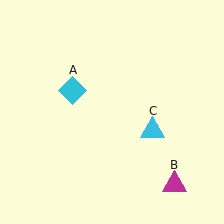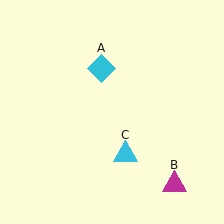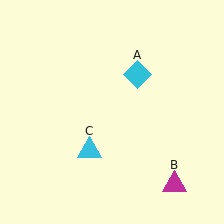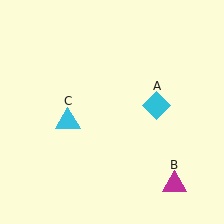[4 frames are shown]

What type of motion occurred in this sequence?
The cyan diamond (object A), cyan triangle (object C) rotated clockwise around the center of the scene.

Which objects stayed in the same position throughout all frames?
Magenta triangle (object B) remained stationary.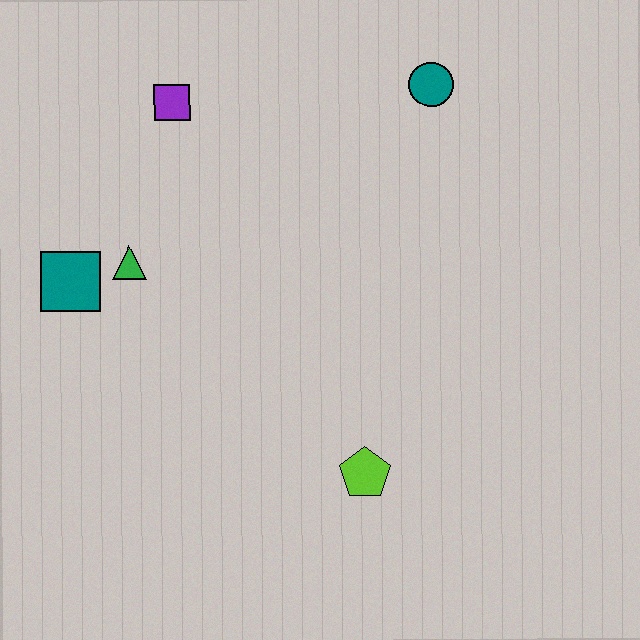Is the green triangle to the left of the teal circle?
Yes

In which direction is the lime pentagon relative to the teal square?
The lime pentagon is to the right of the teal square.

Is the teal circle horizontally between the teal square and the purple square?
No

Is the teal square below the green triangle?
Yes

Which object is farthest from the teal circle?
The teal square is farthest from the teal circle.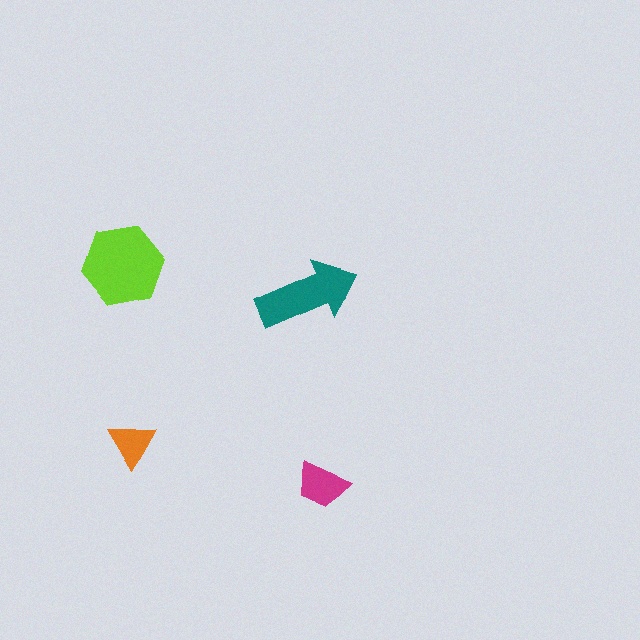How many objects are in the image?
There are 4 objects in the image.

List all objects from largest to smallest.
The lime hexagon, the teal arrow, the magenta trapezoid, the orange triangle.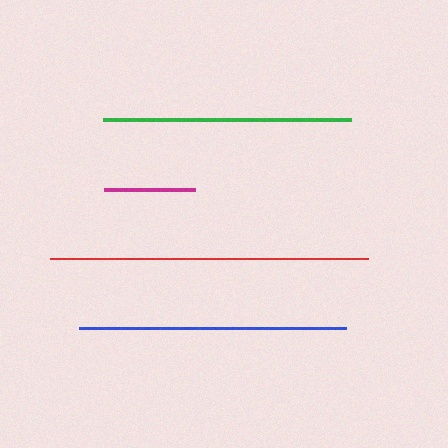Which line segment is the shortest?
The magenta line is the shortest at approximately 91 pixels.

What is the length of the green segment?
The green segment is approximately 248 pixels long.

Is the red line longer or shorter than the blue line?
The red line is longer than the blue line.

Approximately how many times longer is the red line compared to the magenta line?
The red line is approximately 3.5 times the length of the magenta line.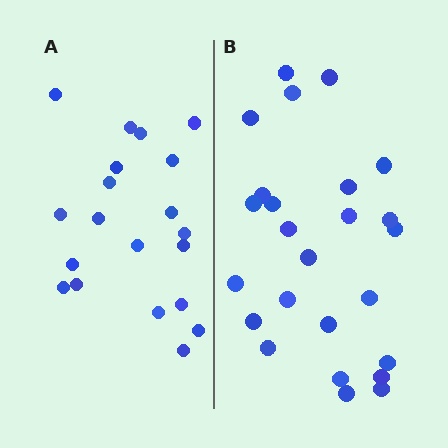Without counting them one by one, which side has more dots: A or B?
Region B (the right region) has more dots.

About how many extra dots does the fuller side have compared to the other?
Region B has about 5 more dots than region A.